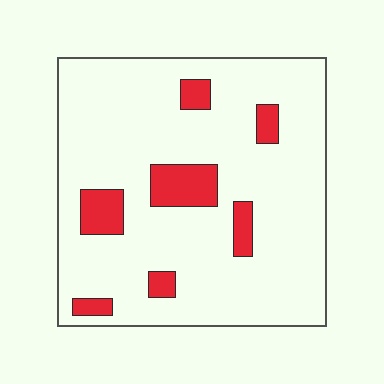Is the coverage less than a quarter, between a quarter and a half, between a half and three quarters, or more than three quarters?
Less than a quarter.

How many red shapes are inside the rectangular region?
7.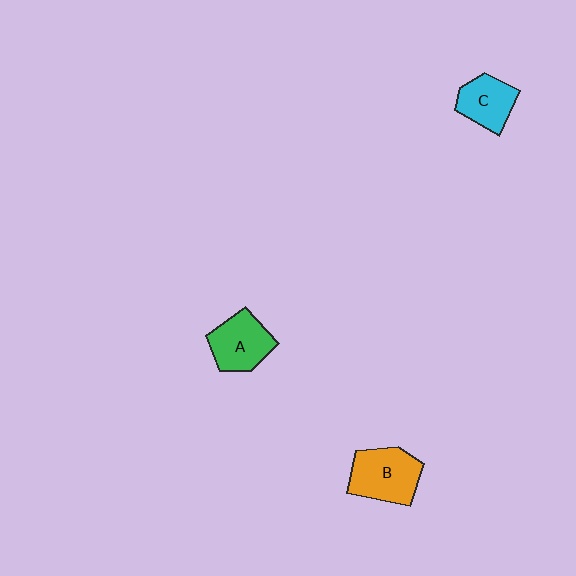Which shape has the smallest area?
Shape C (cyan).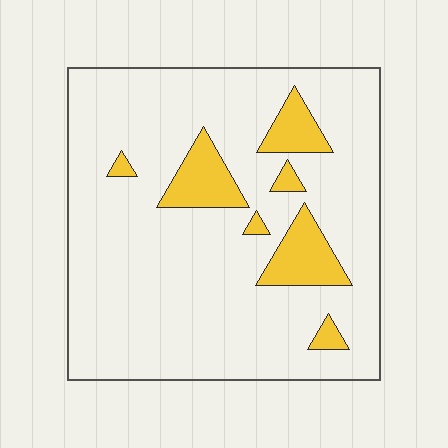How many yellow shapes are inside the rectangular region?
7.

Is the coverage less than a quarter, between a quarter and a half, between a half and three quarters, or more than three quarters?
Less than a quarter.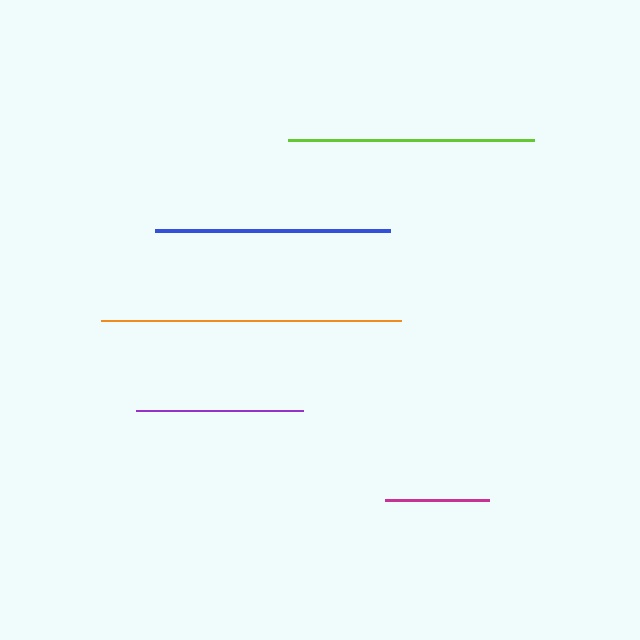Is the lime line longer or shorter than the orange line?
The orange line is longer than the lime line.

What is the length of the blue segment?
The blue segment is approximately 235 pixels long.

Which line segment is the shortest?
The magenta line is the shortest at approximately 104 pixels.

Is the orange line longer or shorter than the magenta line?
The orange line is longer than the magenta line.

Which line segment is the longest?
The orange line is the longest at approximately 301 pixels.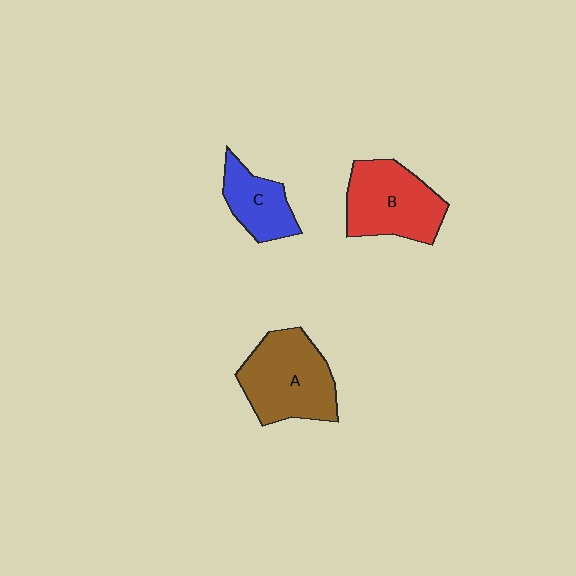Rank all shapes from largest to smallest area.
From largest to smallest: A (brown), B (red), C (blue).